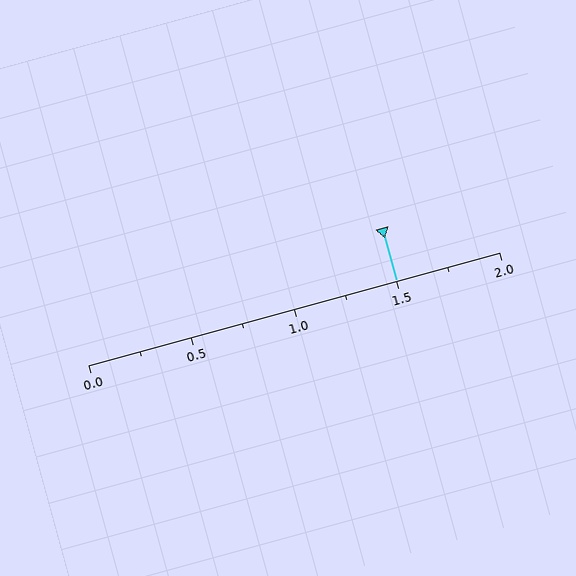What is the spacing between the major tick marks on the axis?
The major ticks are spaced 0.5 apart.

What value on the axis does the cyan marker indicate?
The marker indicates approximately 1.5.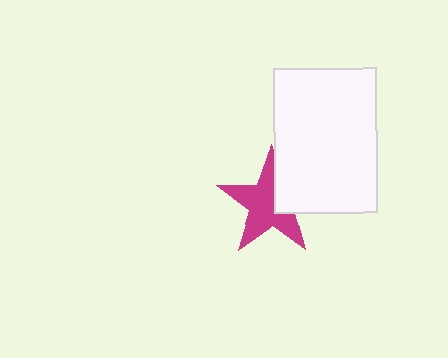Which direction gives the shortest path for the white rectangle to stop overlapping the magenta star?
Moving right gives the shortest separation.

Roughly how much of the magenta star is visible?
Most of it is visible (roughly 69%).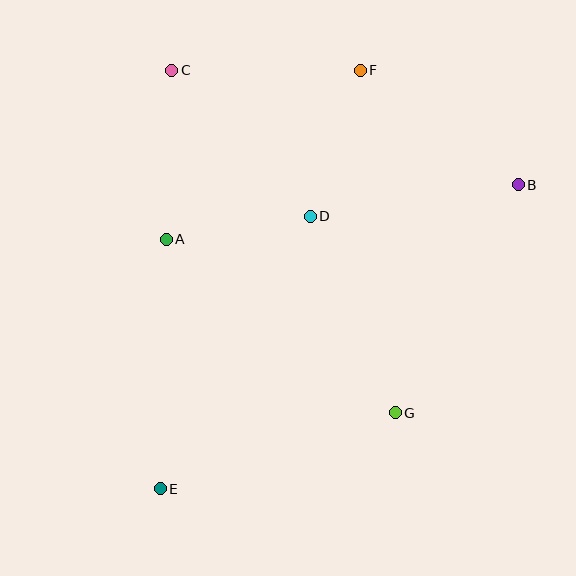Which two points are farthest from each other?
Points B and E are farthest from each other.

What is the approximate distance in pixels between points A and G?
The distance between A and G is approximately 287 pixels.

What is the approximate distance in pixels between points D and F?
The distance between D and F is approximately 154 pixels.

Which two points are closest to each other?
Points A and D are closest to each other.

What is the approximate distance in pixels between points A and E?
The distance between A and E is approximately 250 pixels.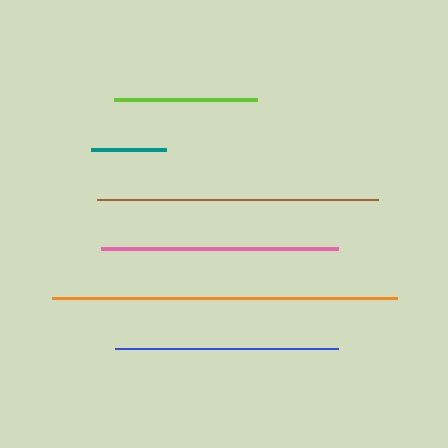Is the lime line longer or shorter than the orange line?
The orange line is longer than the lime line.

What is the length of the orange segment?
The orange segment is approximately 346 pixels long.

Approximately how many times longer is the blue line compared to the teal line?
The blue line is approximately 3.0 times the length of the teal line.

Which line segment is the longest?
The orange line is the longest at approximately 346 pixels.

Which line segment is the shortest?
The teal line is the shortest at approximately 75 pixels.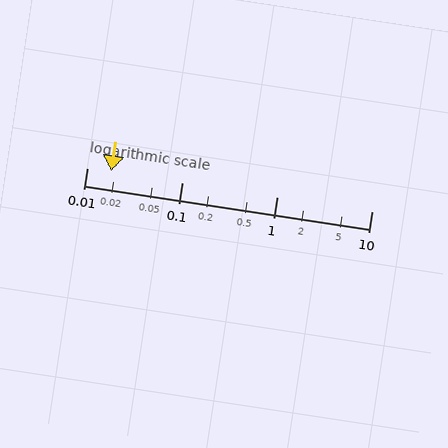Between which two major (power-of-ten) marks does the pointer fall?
The pointer is between 0.01 and 0.1.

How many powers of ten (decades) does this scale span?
The scale spans 3 decades, from 0.01 to 10.